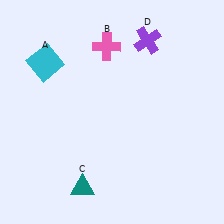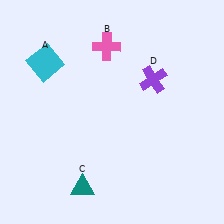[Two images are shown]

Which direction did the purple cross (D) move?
The purple cross (D) moved down.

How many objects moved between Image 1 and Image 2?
1 object moved between the two images.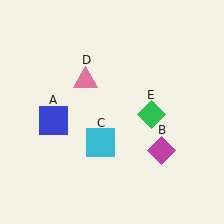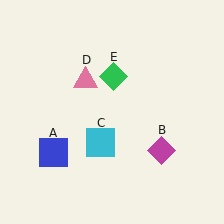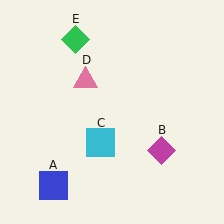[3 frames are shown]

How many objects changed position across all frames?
2 objects changed position: blue square (object A), green diamond (object E).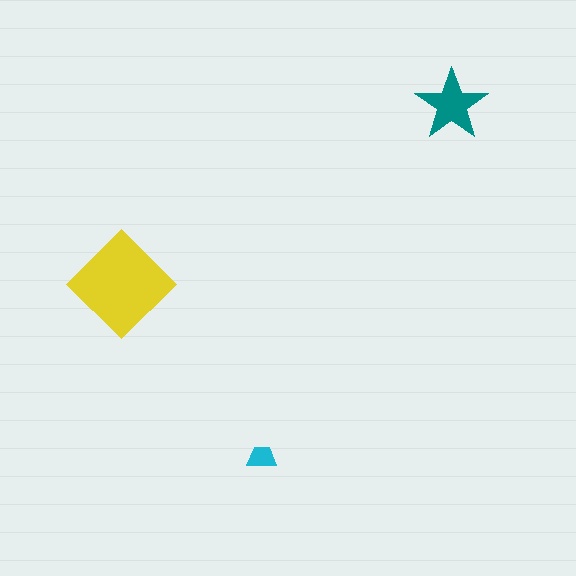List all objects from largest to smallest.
The yellow diamond, the teal star, the cyan trapezoid.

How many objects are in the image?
There are 3 objects in the image.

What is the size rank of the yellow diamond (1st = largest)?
1st.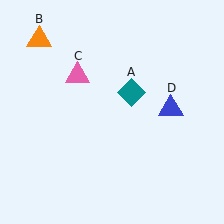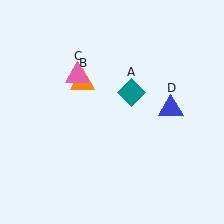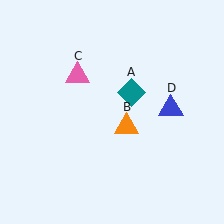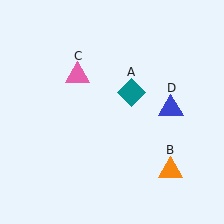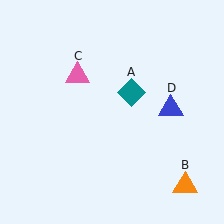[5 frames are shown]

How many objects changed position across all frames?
1 object changed position: orange triangle (object B).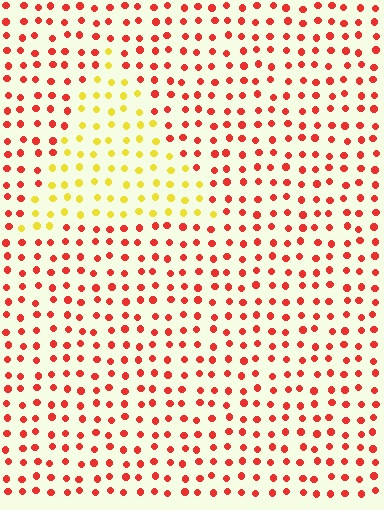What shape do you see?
I see a triangle.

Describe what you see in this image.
The image is filled with small red elements in a uniform arrangement. A triangle-shaped region is visible where the elements are tinted to a slightly different hue, forming a subtle color boundary.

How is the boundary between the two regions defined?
The boundary is defined purely by a slight shift in hue (about 56 degrees). Spacing, size, and orientation are identical on both sides.